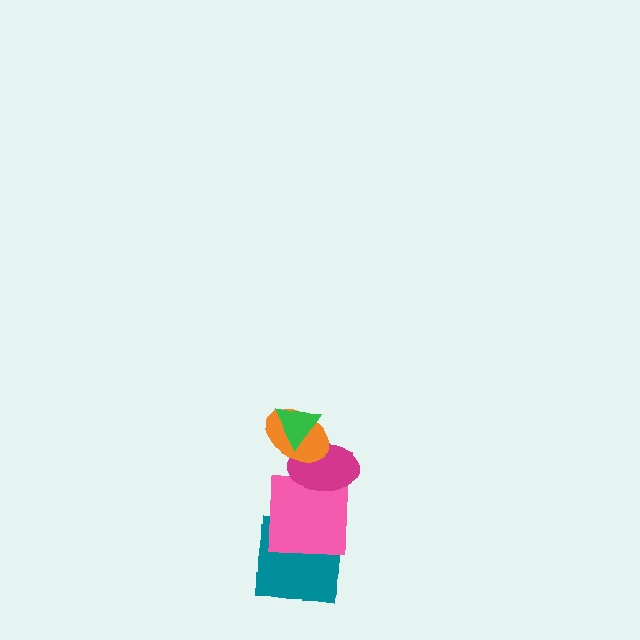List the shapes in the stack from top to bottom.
From top to bottom: the green triangle, the orange ellipse, the magenta ellipse, the pink square, the teal square.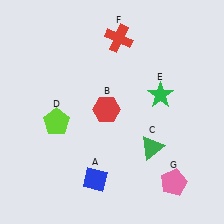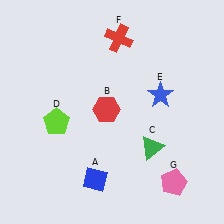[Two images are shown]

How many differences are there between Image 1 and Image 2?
There is 1 difference between the two images.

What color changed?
The star (E) changed from green in Image 1 to blue in Image 2.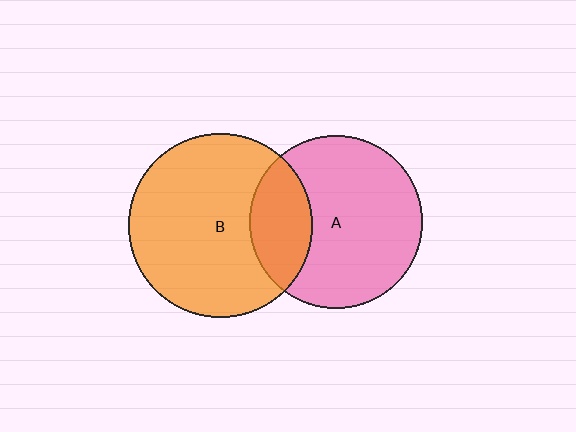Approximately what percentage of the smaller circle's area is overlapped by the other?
Approximately 25%.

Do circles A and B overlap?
Yes.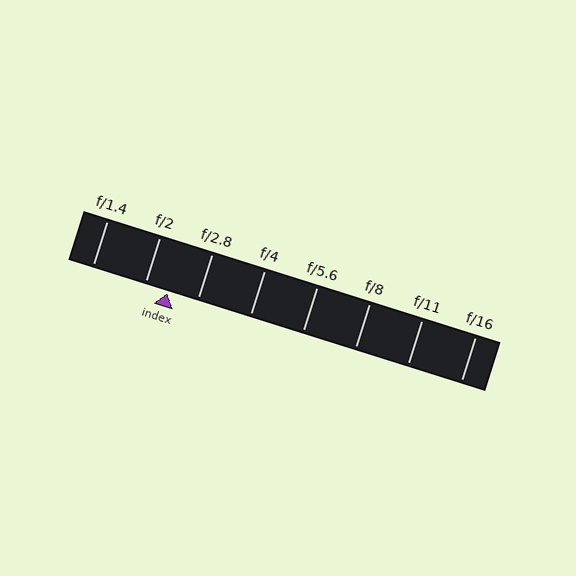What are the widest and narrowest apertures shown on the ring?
The widest aperture shown is f/1.4 and the narrowest is f/16.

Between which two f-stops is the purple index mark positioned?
The index mark is between f/2 and f/2.8.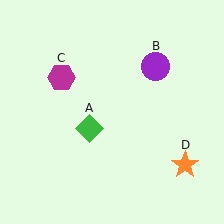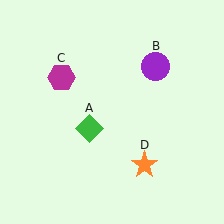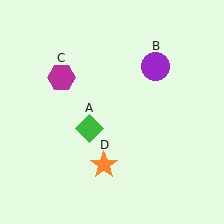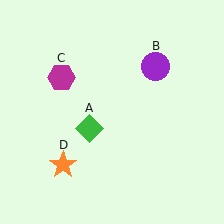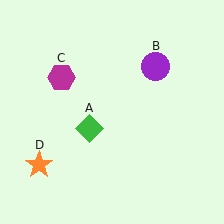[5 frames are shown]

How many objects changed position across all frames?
1 object changed position: orange star (object D).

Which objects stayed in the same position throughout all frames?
Green diamond (object A) and purple circle (object B) and magenta hexagon (object C) remained stationary.